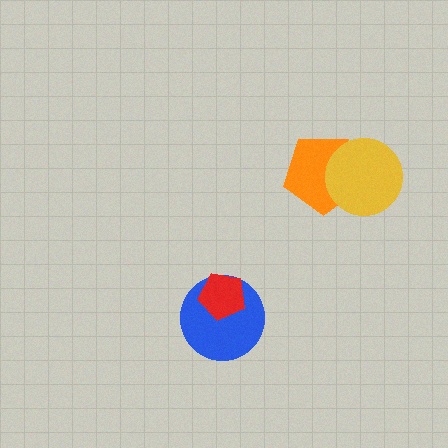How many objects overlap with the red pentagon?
1 object overlaps with the red pentagon.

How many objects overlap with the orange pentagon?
1 object overlaps with the orange pentagon.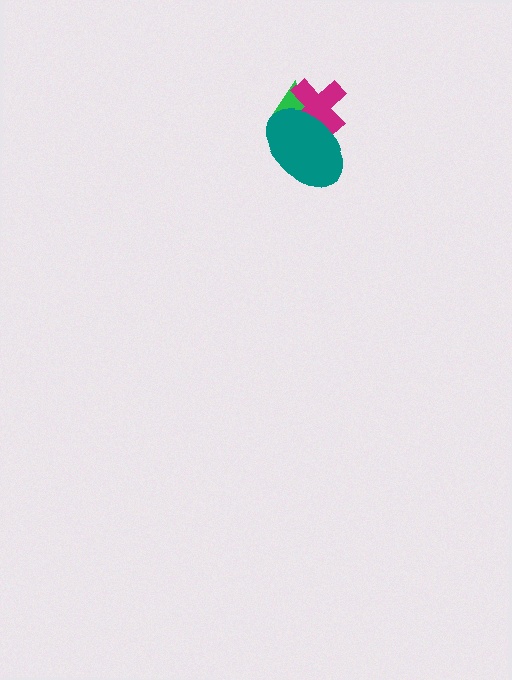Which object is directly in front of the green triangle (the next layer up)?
The magenta cross is directly in front of the green triangle.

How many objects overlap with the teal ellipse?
2 objects overlap with the teal ellipse.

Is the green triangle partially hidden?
Yes, it is partially covered by another shape.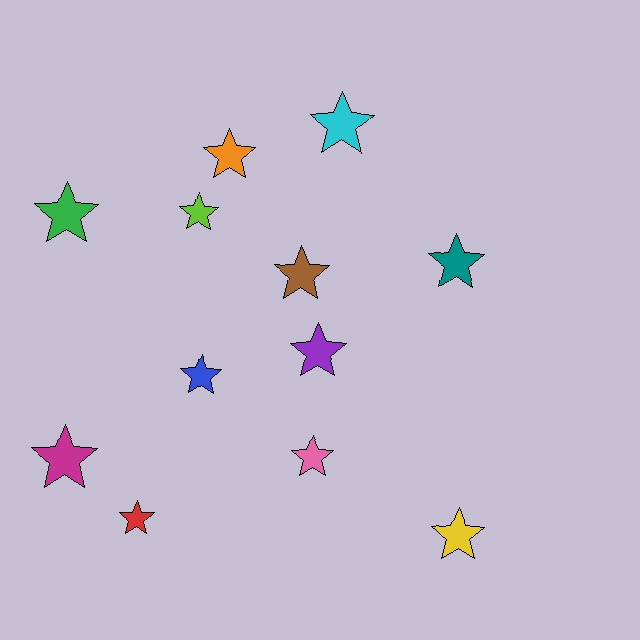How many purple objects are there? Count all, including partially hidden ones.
There is 1 purple object.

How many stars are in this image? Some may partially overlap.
There are 12 stars.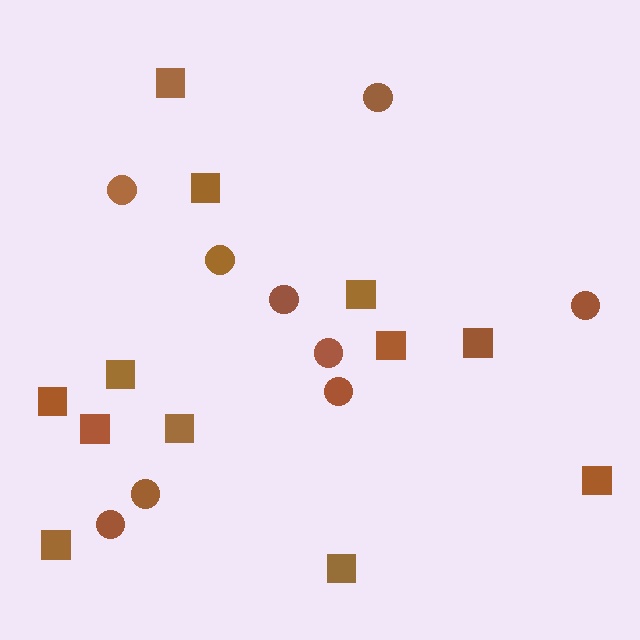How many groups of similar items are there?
There are 2 groups: one group of circles (9) and one group of squares (12).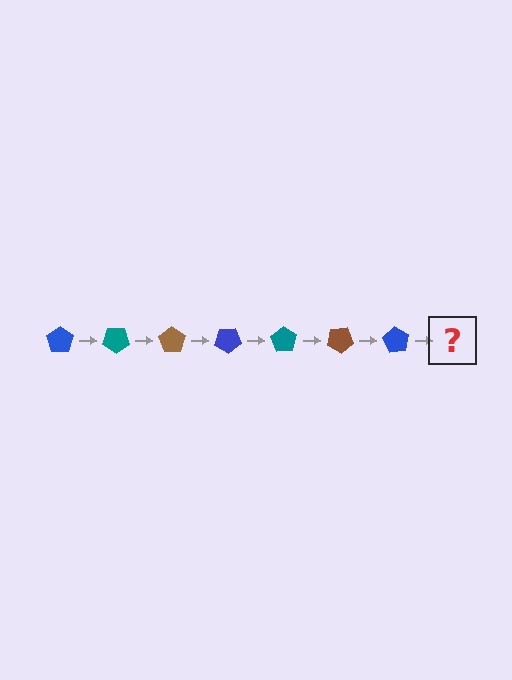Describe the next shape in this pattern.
It should be a teal pentagon, rotated 245 degrees from the start.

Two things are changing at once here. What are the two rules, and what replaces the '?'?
The two rules are that it rotates 35 degrees each step and the color cycles through blue, teal, and brown. The '?' should be a teal pentagon, rotated 245 degrees from the start.